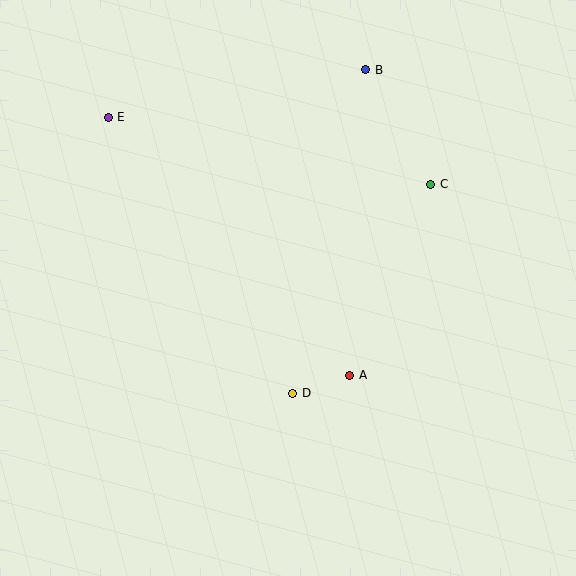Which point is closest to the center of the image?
Point D at (293, 393) is closest to the center.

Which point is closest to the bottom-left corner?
Point D is closest to the bottom-left corner.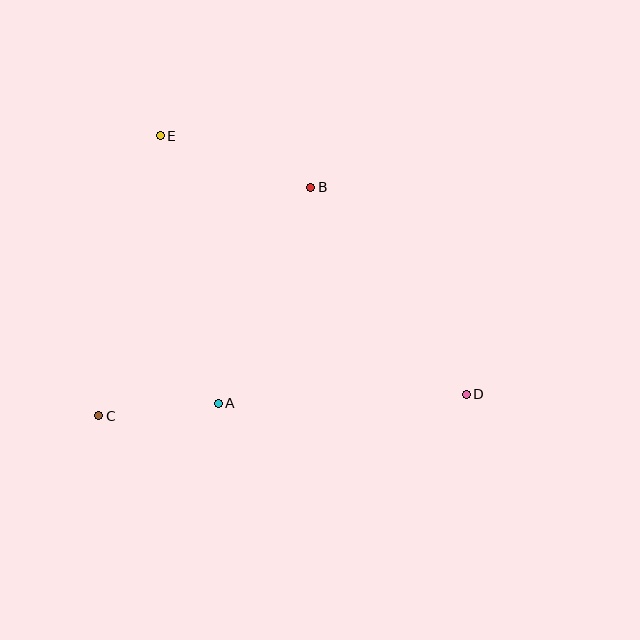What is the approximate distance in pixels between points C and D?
The distance between C and D is approximately 369 pixels.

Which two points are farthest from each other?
Points D and E are farthest from each other.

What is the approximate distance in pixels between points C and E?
The distance between C and E is approximately 286 pixels.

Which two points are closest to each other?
Points A and C are closest to each other.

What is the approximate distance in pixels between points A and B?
The distance between A and B is approximately 235 pixels.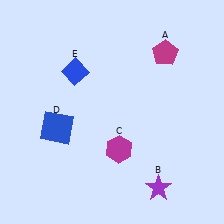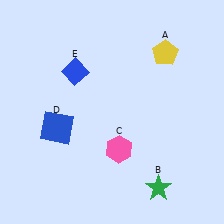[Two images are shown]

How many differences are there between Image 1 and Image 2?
There are 3 differences between the two images.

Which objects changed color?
A changed from magenta to yellow. B changed from purple to green. C changed from magenta to pink.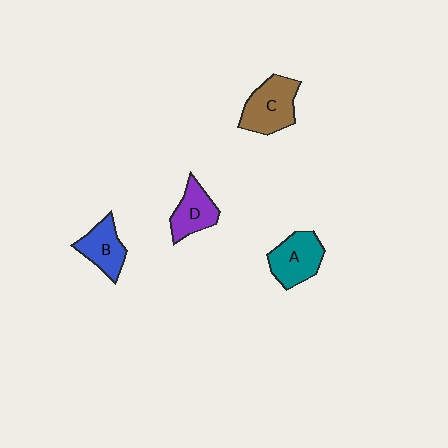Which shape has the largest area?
Shape C (brown).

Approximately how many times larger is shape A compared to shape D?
Approximately 1.2 times.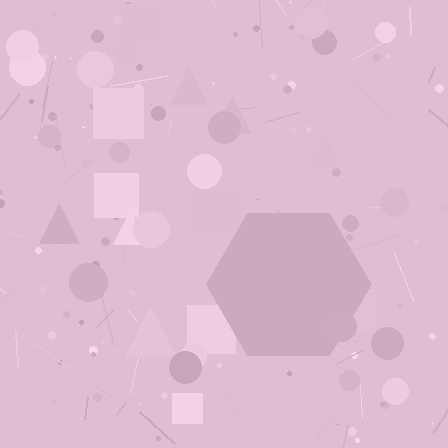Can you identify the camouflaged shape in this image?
The camouflaged shape is a hexagon.